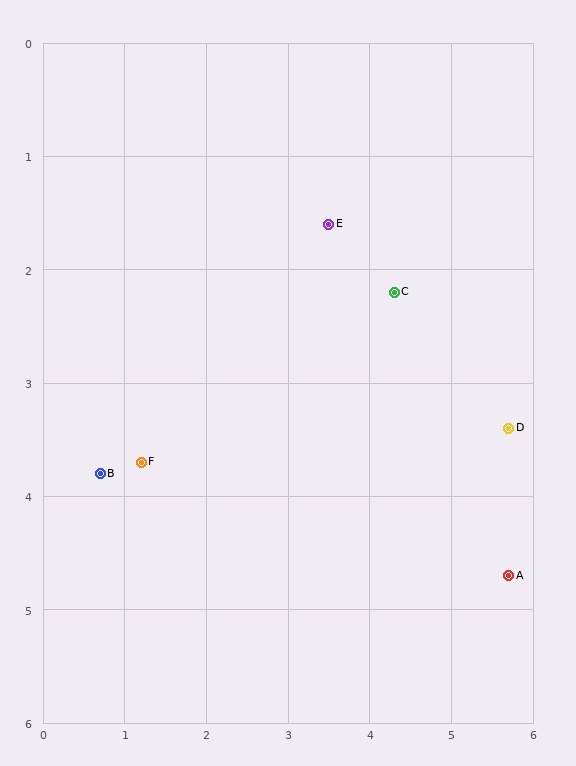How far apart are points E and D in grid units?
Points E and D are about 2.8 grid units apart.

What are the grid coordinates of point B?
Point B is at approximately (0.7, 3.8).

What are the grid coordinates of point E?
Point E is at approximately (3.5, 1.6).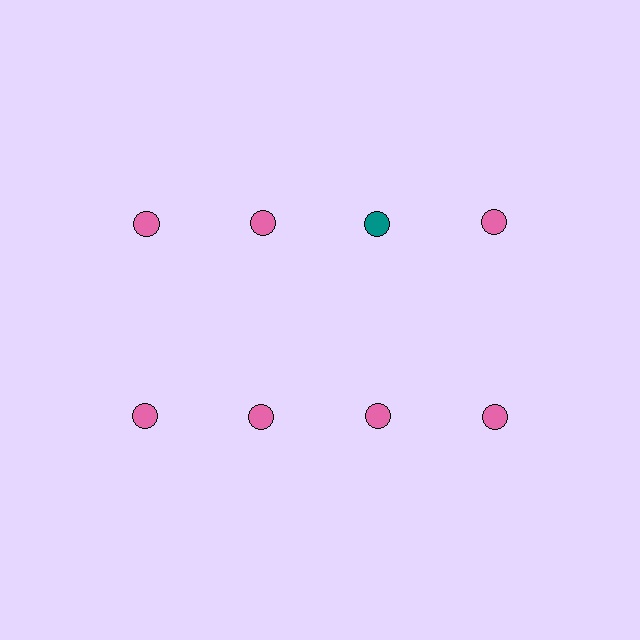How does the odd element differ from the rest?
It has a different color: teal instead of pink.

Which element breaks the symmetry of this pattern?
The teal circle in the top row, center column breaks the symmetry. All other shapes are pink circles.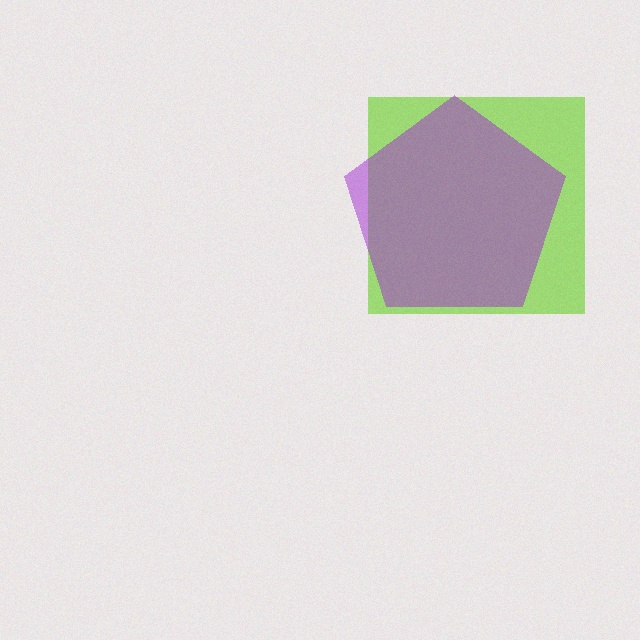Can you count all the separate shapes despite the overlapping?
Yes, there are 2 separate shapes.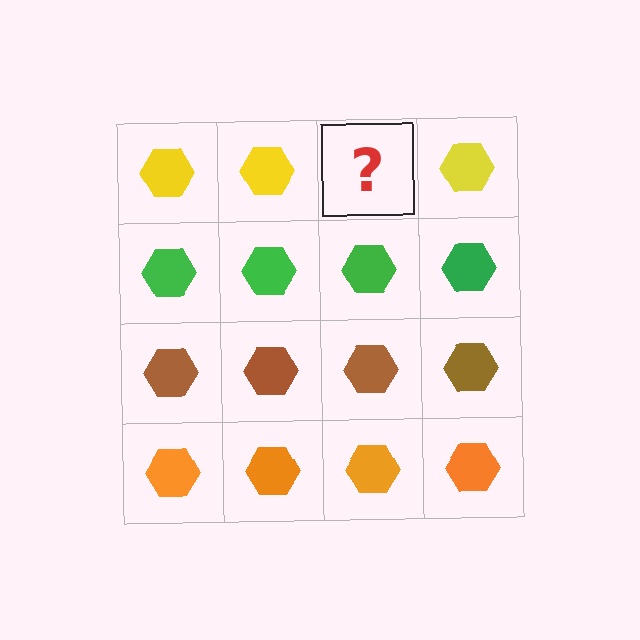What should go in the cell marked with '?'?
The missing cell should contain a yellow hexagon.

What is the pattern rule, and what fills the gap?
The rule is that each row has a consistent color. The gap should be filled with a yellow hexagon.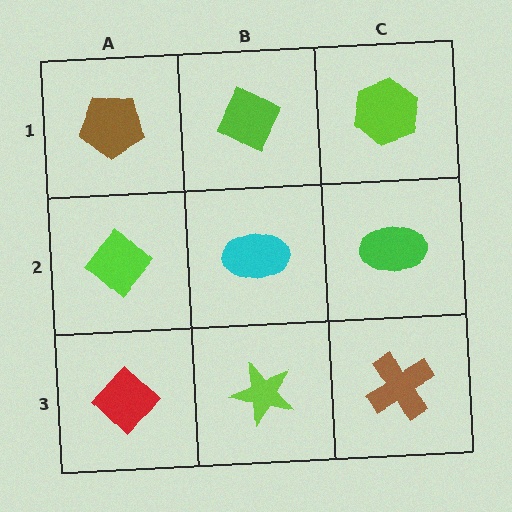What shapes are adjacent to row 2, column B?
A lime diamond (row 1, column B), a lime star (row 3, column B), a lime diamond (row 2, column A), a green ellipse (row 2, column C).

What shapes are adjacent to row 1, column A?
A lime diamond (row 2, column A), a lime diamond (row 1, column B).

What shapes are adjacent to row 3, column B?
A cyan ellipse (row 2, column B), a red diamond (row 3, column A), a brown cross (row 3, column C).